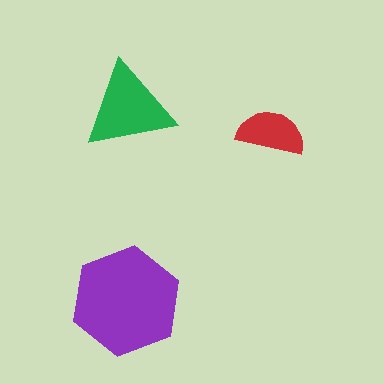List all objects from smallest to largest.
The red semicircle, the green triangle, the purple hexagon.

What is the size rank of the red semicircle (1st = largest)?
3rd.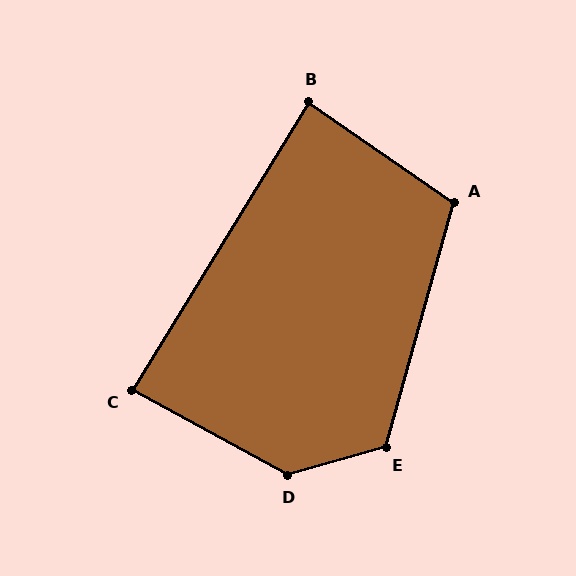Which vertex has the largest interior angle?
D, at approximately 136 degrees.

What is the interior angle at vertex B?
Approximately 87 degrees (approximately right).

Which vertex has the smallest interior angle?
C, at approximately 87 degrees.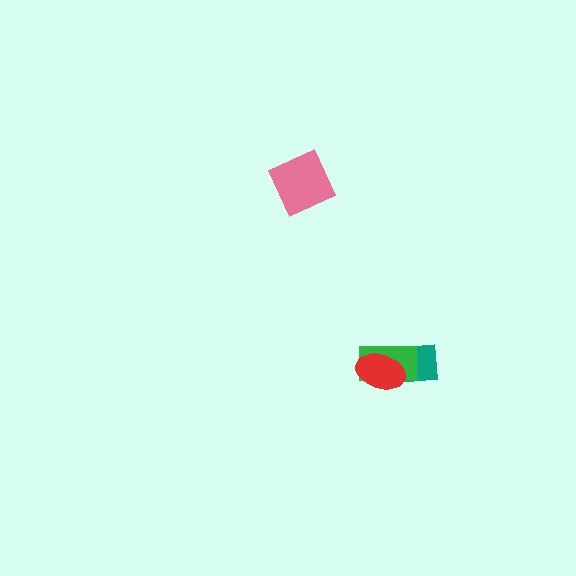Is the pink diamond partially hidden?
No, no other shape covers it.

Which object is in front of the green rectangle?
The red ellipse is in front of the green rectangle.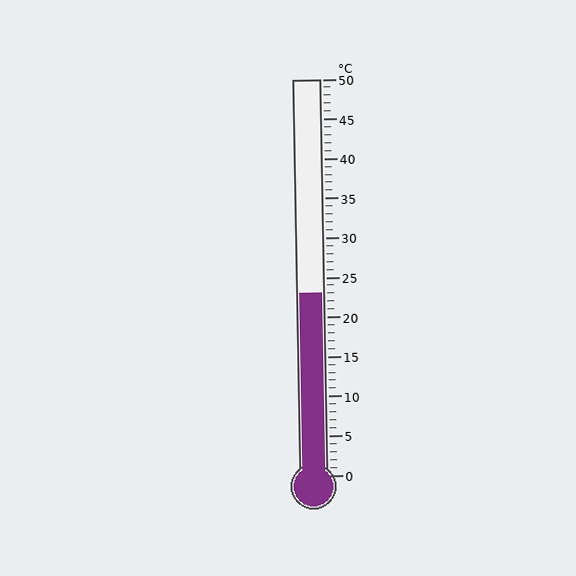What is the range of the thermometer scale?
The thermometer scale ranges from 0°C to 50°C.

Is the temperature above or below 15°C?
The temperature is above 15°C.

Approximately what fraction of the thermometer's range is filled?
The thermometer is filled to approximately 45% of its range.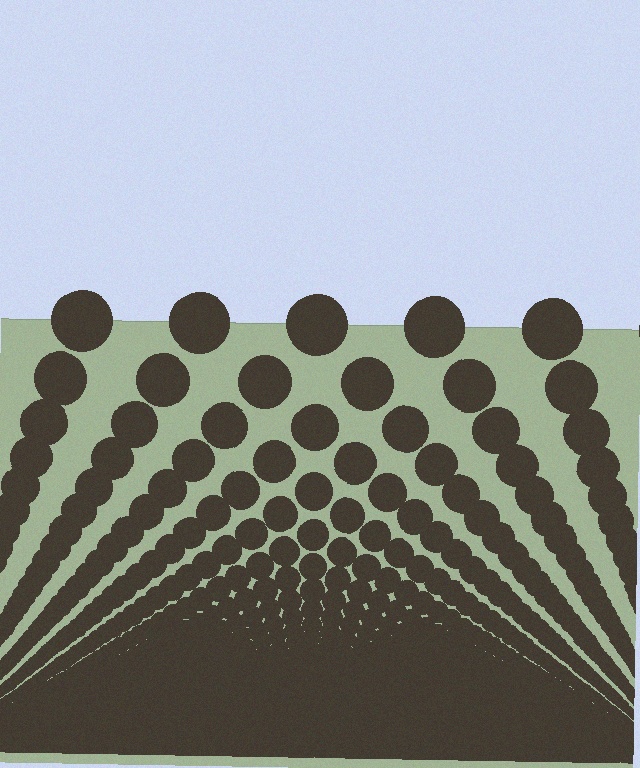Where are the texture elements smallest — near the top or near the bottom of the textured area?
Near the bottom.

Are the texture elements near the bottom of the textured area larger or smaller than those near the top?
Smaller. The gradient is inverted — elements near the bottom are smaller and denser.